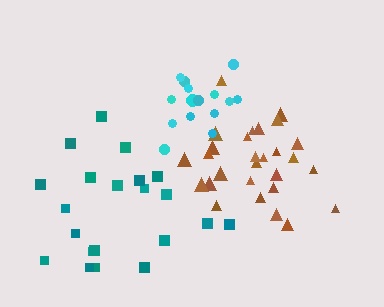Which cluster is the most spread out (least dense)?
Teal.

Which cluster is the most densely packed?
Cyan.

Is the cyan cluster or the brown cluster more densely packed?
Cyan.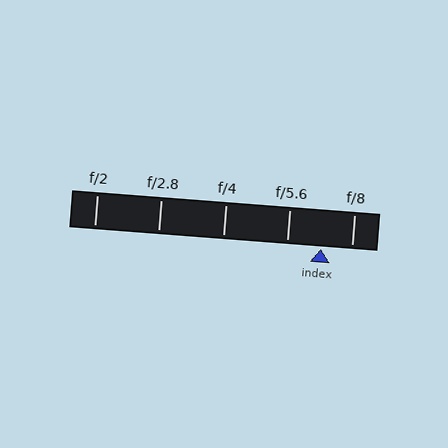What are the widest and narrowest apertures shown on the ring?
The widest aperture shown is f/2 and the narrowest is f/8.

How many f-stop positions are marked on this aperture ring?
There are 5 f-stop positions marked.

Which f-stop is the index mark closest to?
The index mark is closest to f/8.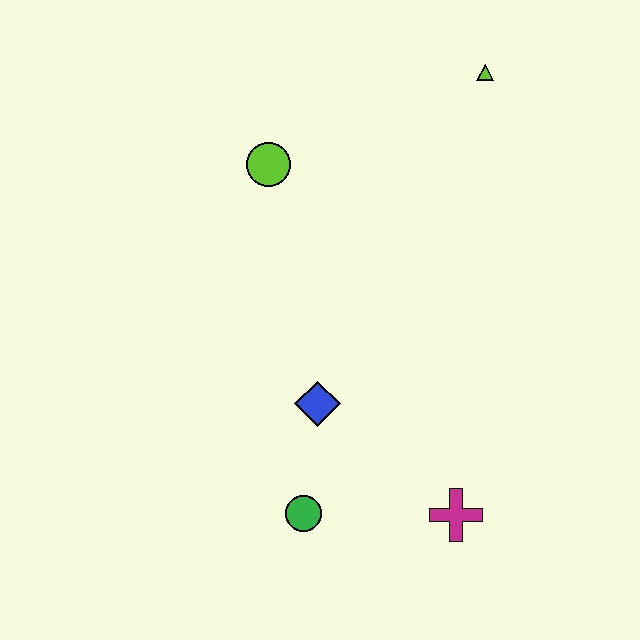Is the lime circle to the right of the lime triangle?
No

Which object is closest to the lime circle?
The lime triangle is closest to the lime circle.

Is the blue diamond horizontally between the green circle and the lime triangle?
Yes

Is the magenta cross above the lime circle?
No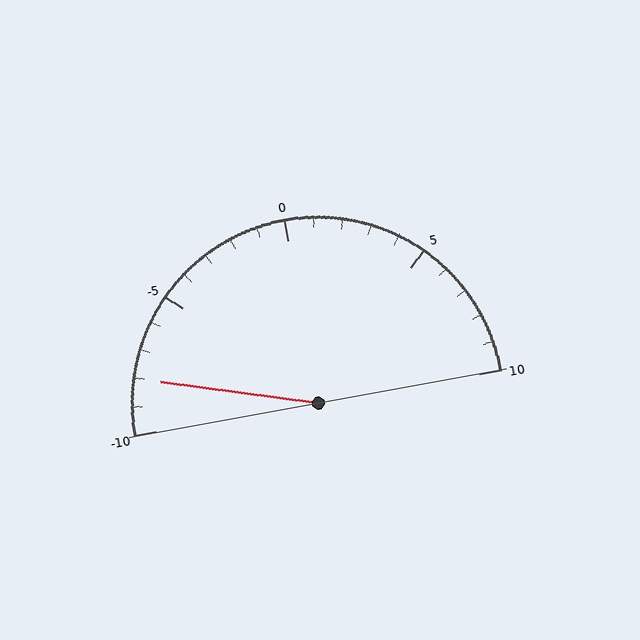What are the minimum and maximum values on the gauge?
The gauge ranges from -10 to 10.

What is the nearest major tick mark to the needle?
The nearest major tick mark is -10.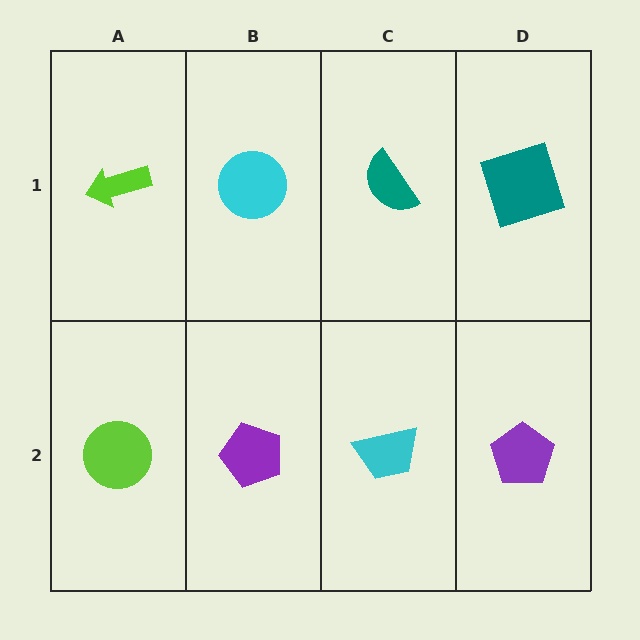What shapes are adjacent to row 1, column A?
A lime circle (row 2, column A), a cyan circle (row 1, column B).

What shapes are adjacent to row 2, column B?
A cyan circle (row 1, column B), a lime circle (row 2, column A), a cyan trapezoid (row 2, column C).